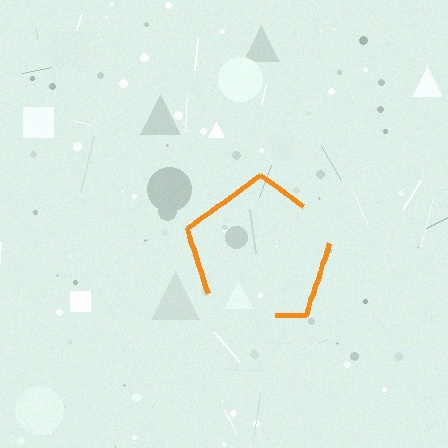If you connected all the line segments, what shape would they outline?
They would outline a pentagon.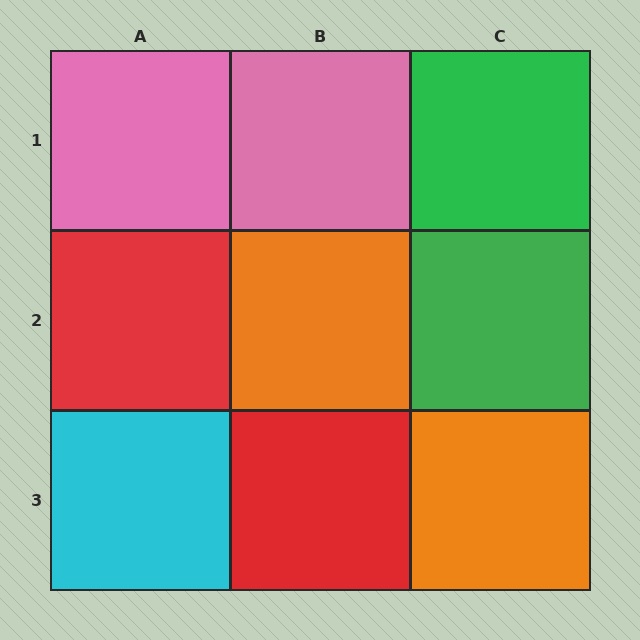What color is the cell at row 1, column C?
Green.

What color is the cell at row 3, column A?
Cyan.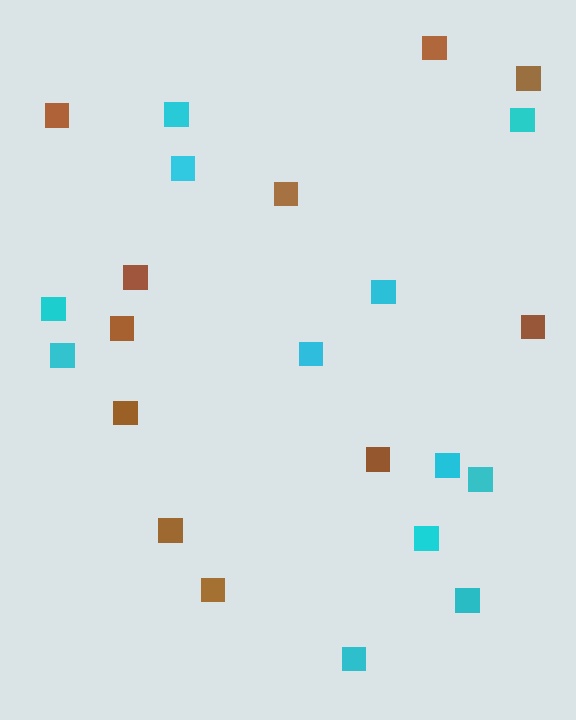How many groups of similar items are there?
There are 2 groups: one group of brown squares (11) and one group of cyan squares (12).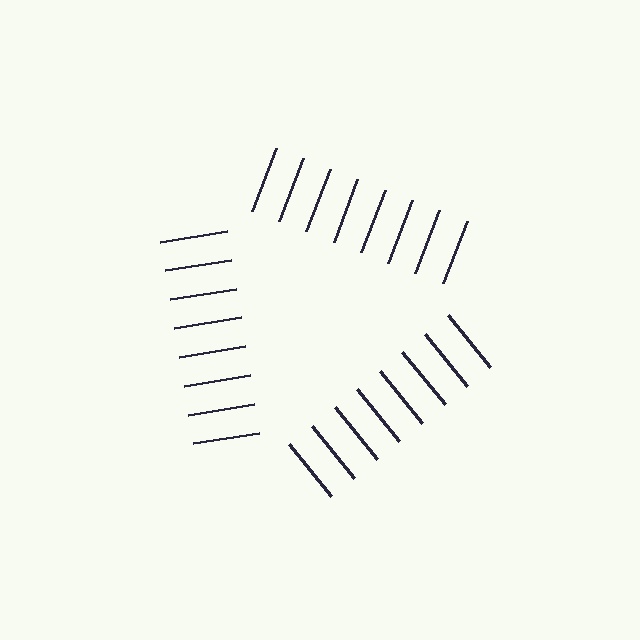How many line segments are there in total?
24 — 8 along each of the 3 edges.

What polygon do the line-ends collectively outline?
An illusory triangle — the line segments terminate on its edges but no continuous stroke is drawn.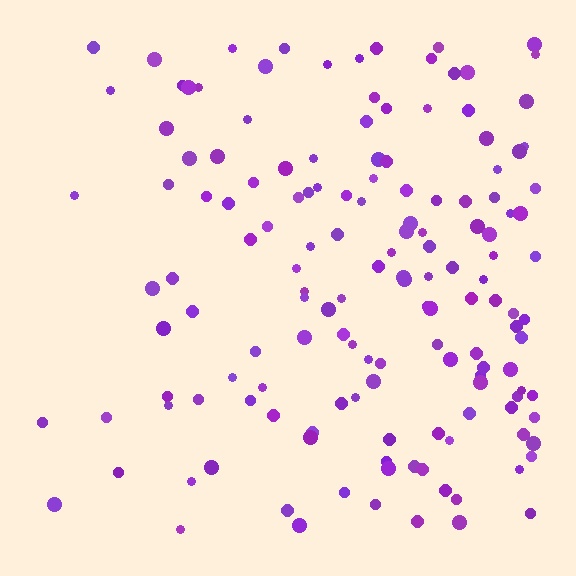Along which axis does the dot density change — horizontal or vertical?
Horizontal.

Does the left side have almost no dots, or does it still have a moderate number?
Still a moderate number, just noticeably fewer than the right.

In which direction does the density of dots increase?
From left to right, with the right side densest.